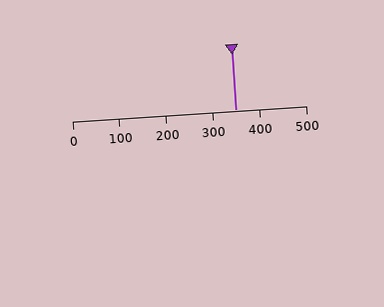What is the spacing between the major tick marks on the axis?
The major ticks are spaced 100 apart.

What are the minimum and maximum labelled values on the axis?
The axis runs from 0 to 500.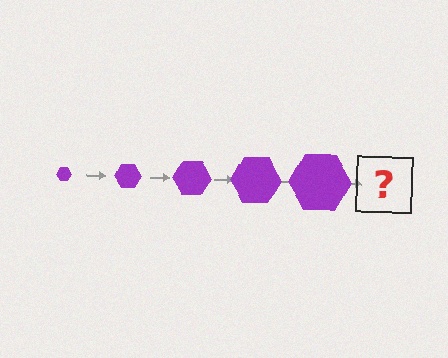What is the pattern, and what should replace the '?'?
The pattern is that the hexagon gets progressively larger each step. The '?' should be a purple hexagon, larger than the previous one.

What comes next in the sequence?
The next element should be a purple hexagon, larger than the previous one.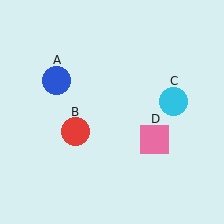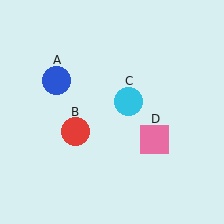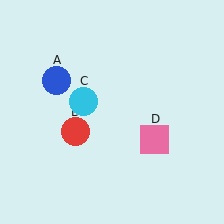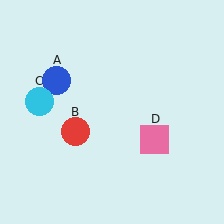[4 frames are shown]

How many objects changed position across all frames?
1 object changed position: cyan circle (object C).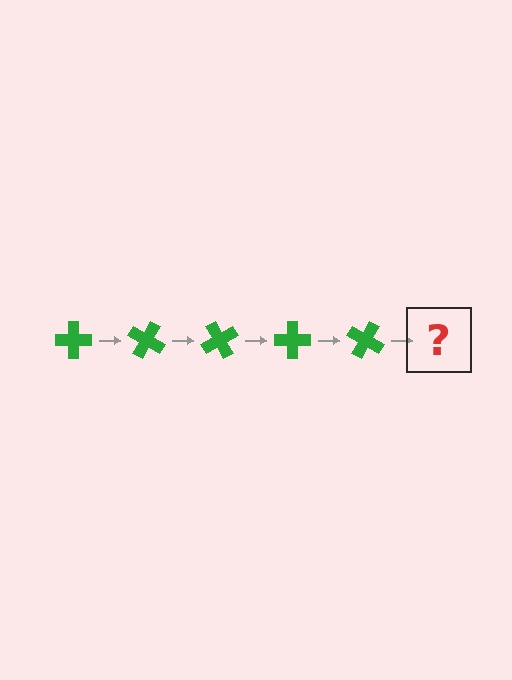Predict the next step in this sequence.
The next step is a green cross rotated 150 degrees.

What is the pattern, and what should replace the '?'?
The pattern is that the cross rotates 30 degrees each step. The '?' should be a green cross rotated 150 degrees.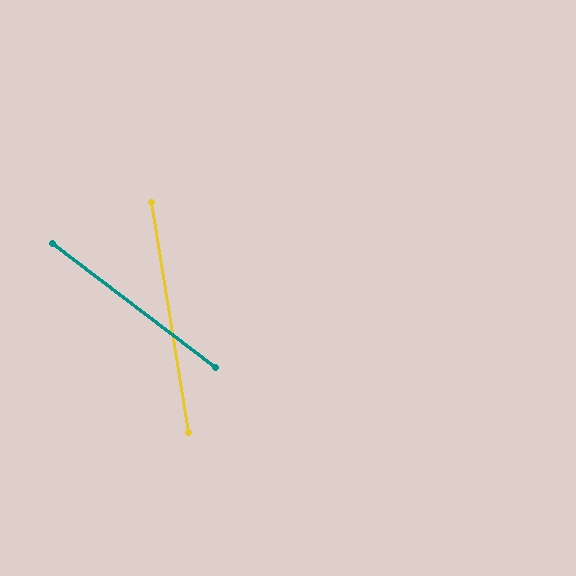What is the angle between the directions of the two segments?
Approximately 44 degrees.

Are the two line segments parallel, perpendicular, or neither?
Neither parallel nor perpendicular — they differ by about 44°.